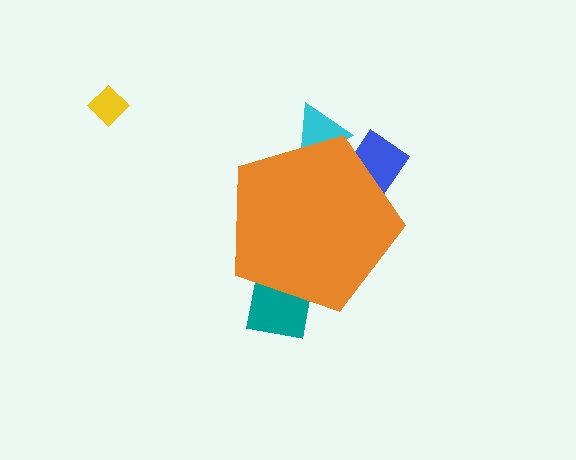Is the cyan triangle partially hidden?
Yes, the cyan triangle is partially hidden behind the orange pentagon.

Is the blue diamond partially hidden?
Yes, the blue diamond is partially hidden behind the orange pentagon.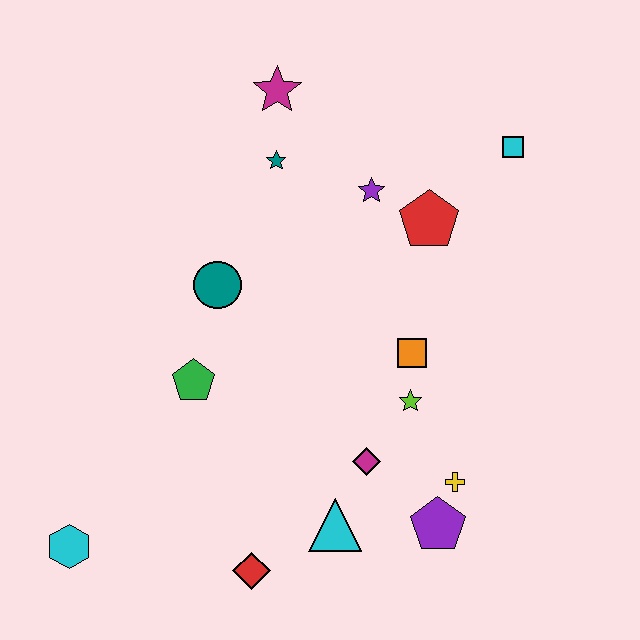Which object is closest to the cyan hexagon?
The red diamond is closest to the cyan hexagon.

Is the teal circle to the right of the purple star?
No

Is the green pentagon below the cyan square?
Yes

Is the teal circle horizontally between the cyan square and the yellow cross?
No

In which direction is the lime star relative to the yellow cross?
The lime star is above the yellow cross.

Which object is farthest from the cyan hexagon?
The cyan square is farthest from the cyan hexagon.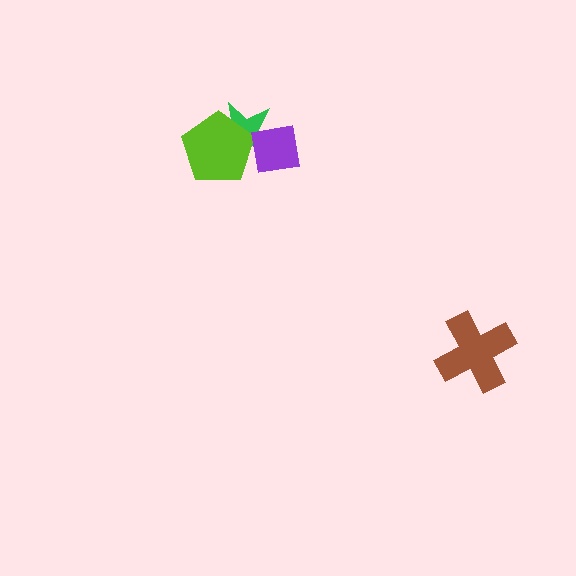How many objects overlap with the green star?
2 objects overlap with the green star.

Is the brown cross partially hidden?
No, no other shape covers it.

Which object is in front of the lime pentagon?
The purple square is in front of the lime pentagon.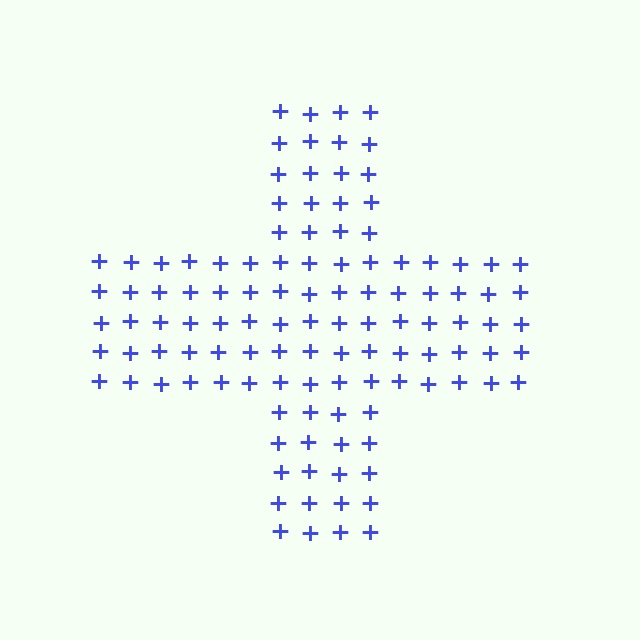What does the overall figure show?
The overall figure shows a cross.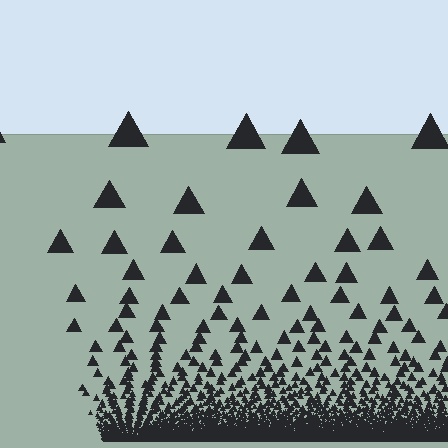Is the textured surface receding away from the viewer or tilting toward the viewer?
The surface appears to tilt toward the viewer. Texture elements get larger and sparser toward the top.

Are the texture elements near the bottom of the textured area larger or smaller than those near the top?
Smaller. The gradient is inverted — elements near the bottom are smaller and denser.